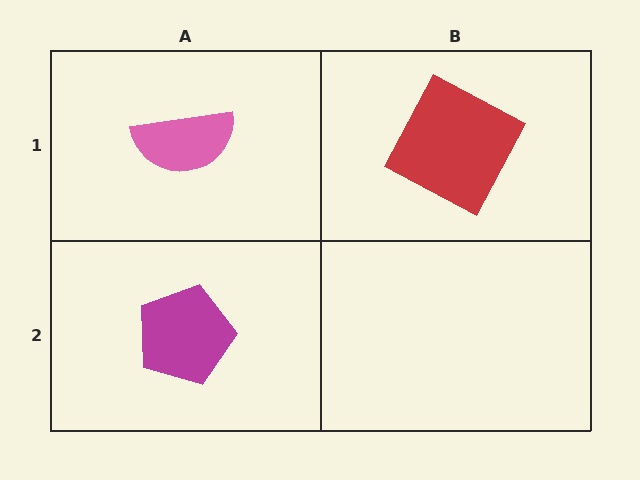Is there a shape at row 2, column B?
No, that cell is empty.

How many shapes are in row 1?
2 shapes.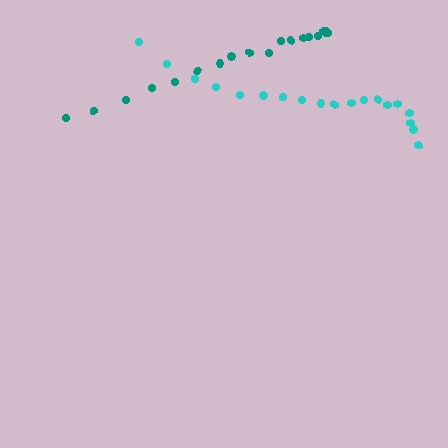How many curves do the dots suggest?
There are 2 distinct paths.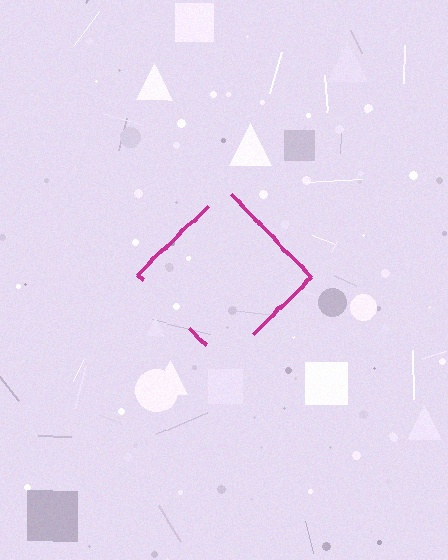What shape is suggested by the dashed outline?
The dashed outline suggests a diamond.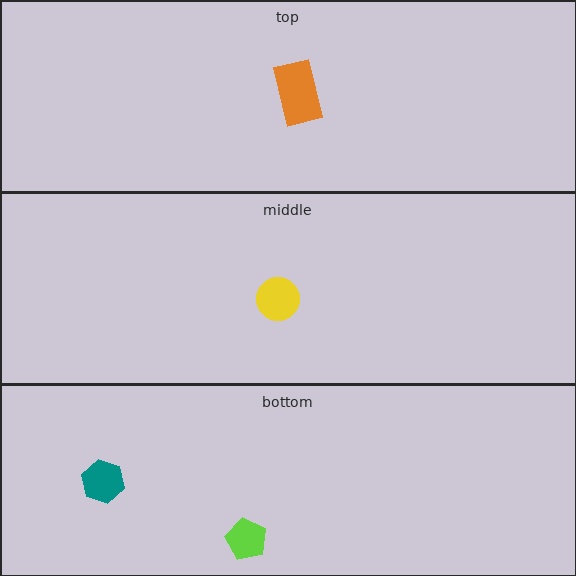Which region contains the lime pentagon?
The bottom region.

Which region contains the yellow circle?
The middle region.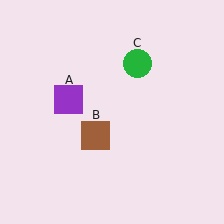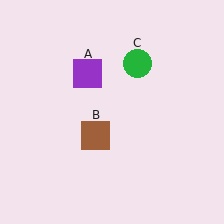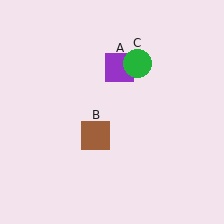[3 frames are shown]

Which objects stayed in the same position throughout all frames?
Brown square (object B) and green circle (object C) remained stationary.